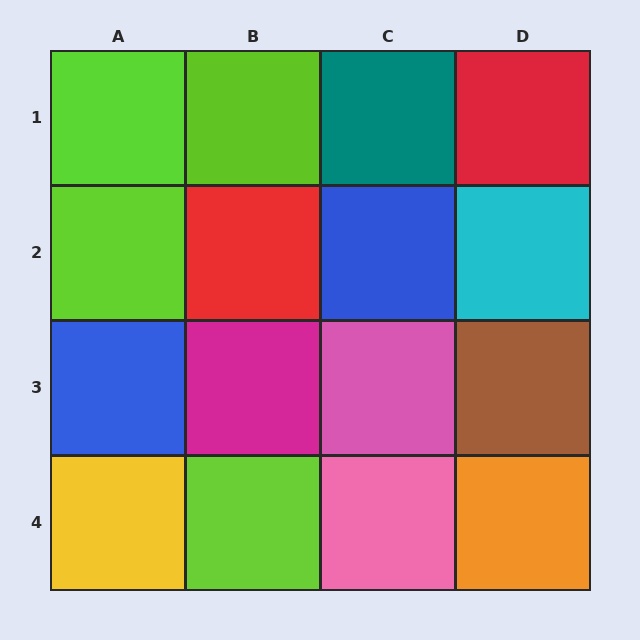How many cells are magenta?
1 cell is magenta.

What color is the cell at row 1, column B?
Lime.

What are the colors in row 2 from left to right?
Lime, red, blue, cyan.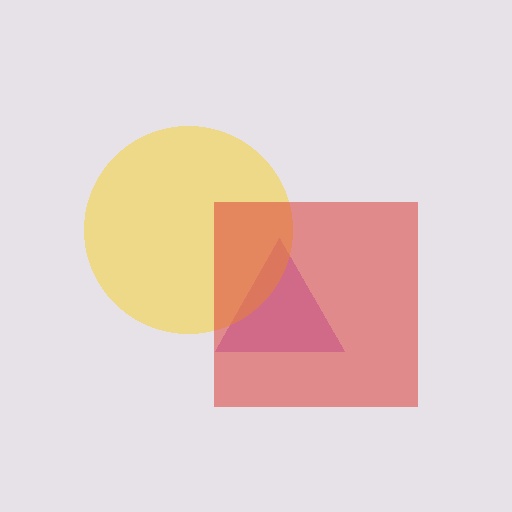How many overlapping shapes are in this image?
There are 3 overlapping shapes in the image.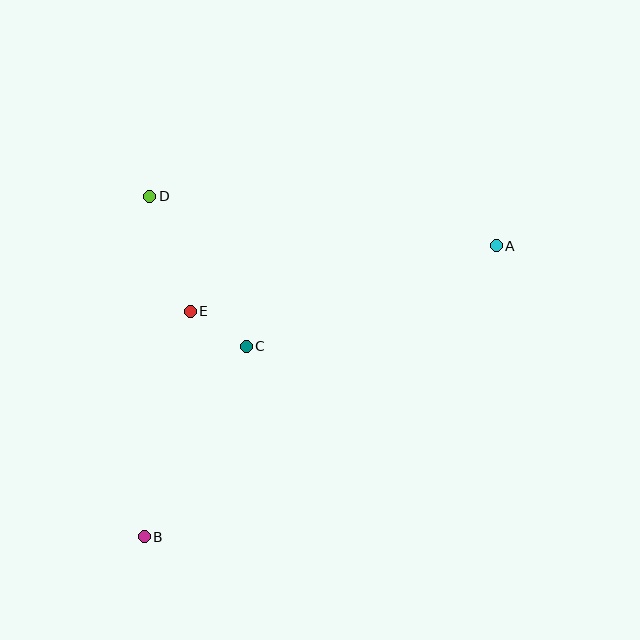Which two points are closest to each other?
Points C and E are closest to each other.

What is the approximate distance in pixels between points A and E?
The distance between A and E is approximately 313 pixels.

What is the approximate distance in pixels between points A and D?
The distance between A and D is approximately 350 pixels.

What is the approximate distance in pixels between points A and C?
The distance between A and C is approximately 269 pixels.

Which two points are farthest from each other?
Points A and B are farthest from each other.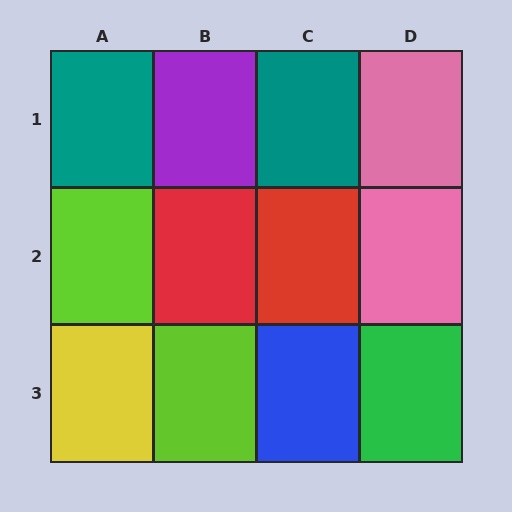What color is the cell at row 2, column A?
Lime.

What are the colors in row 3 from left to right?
Yellow, lime, blue, green.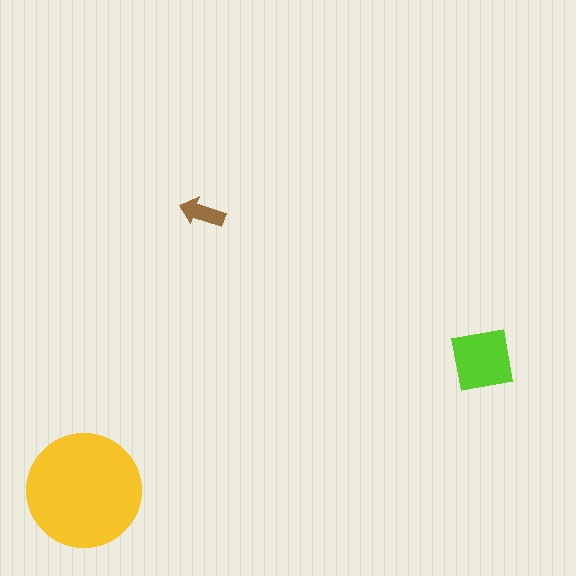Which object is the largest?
The yellow circle.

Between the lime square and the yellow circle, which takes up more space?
The yellow circle.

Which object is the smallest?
The brown arrow.